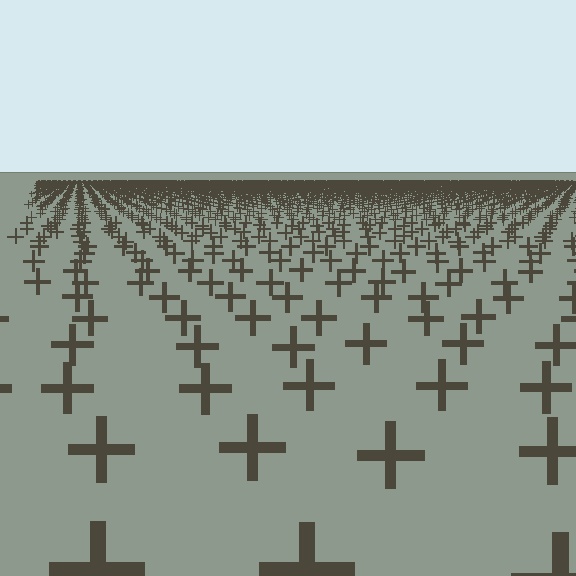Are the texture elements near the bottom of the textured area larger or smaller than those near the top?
Larger. Near the bottom, elements are closer to the viewer and appear at a bigger on-screen size.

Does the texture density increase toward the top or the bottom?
Density increases toward the top.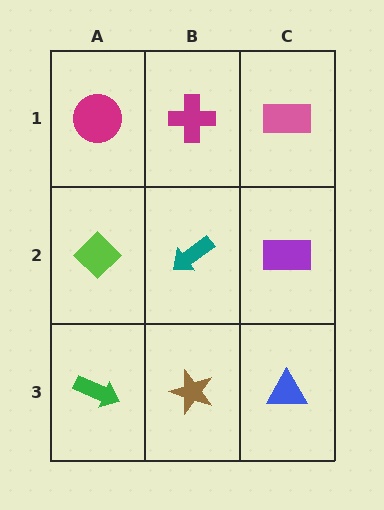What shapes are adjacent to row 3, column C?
A purple rectangle (row 2, column C), a brown star (row 3, column B).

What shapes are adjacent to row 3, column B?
A teal arrow (row 2, column B), a green arrow (row 3, column A), a blue triangle (row 3, column C).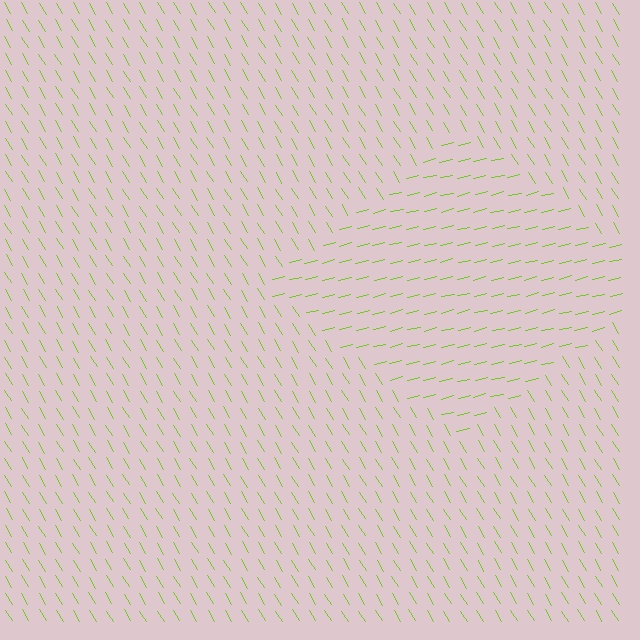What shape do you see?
I see a diamond.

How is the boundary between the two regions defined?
The boundary is defined purely by a change in line orientation (approximately 73 degrees difference). All lines are the same color and thickness.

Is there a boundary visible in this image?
Yes, there is a texture boundary formed by a change in line orientation.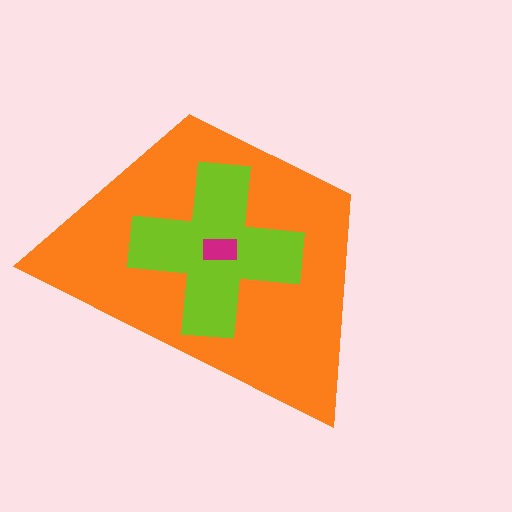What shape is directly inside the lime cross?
The magenta rectangle.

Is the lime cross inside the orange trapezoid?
Yes.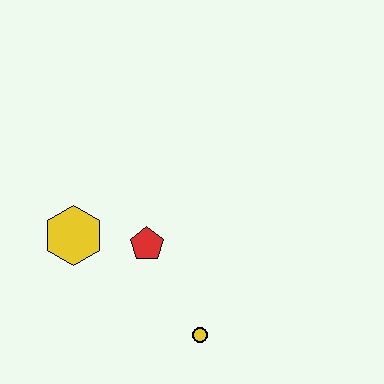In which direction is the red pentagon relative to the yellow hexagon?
The red pentagon is to the right of the yellow hexagon.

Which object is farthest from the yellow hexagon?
The yellow circle is farthest from the yellow hexagon.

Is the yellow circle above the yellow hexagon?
No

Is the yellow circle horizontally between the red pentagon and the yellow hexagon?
No